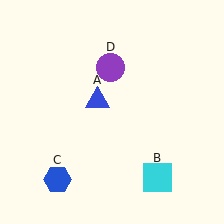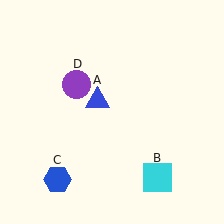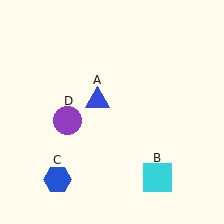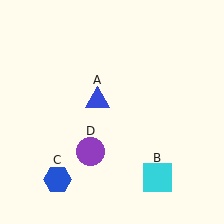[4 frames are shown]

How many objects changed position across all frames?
1 object changed position: purple circle (object D).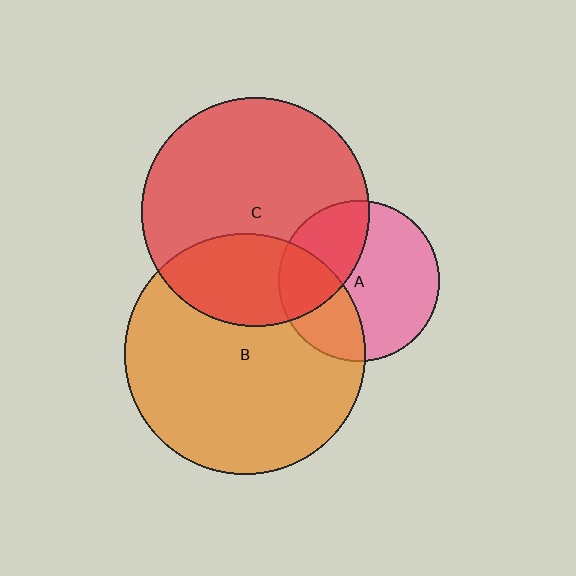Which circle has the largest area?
Circle B (orange).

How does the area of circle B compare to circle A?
Approximately 2.2 times.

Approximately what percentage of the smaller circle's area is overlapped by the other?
Approximately 35%.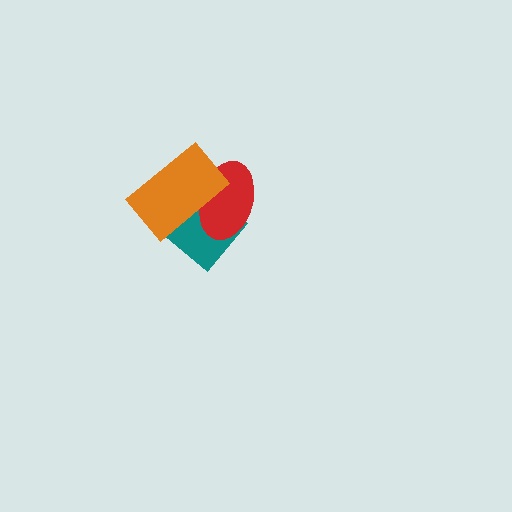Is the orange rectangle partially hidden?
No, no other shape covers it.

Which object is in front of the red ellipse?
The orange rectangle is in front of the red ellipse.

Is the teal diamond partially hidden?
Yes, it is partially covered by another shape.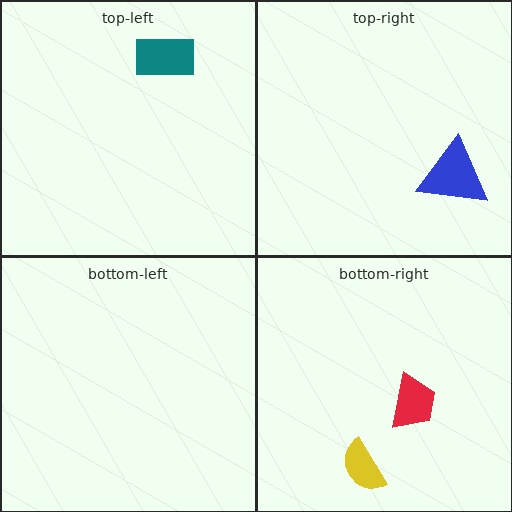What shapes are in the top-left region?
The teal rectangle.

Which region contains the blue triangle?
The top-right region.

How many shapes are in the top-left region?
1.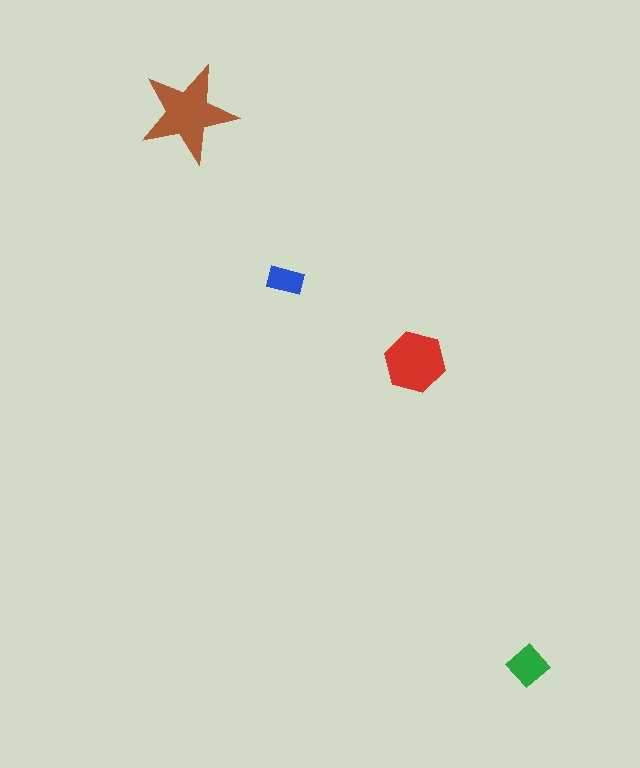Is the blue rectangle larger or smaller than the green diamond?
Smaller.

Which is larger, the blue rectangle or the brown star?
The brown star.